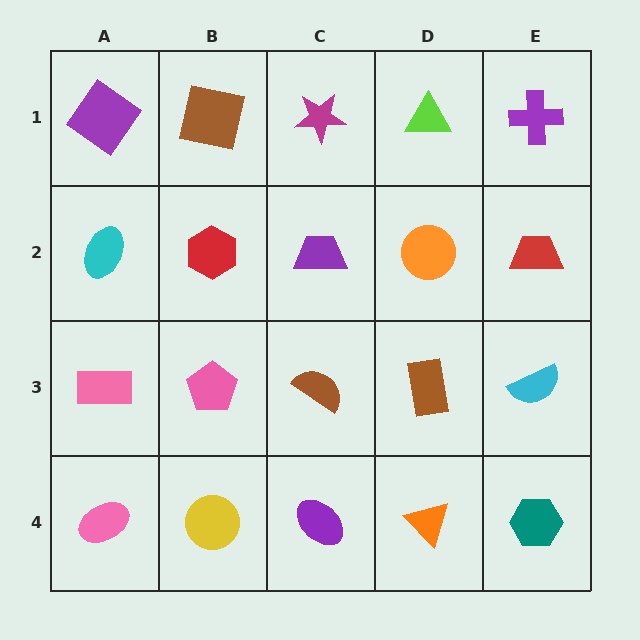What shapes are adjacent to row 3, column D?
An orange circle (row 2, column D), an orange triangle (row 4, column D), a brown semicircle (row 3, column C), a cyan semicircle (row 3, column E).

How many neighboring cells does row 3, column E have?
3.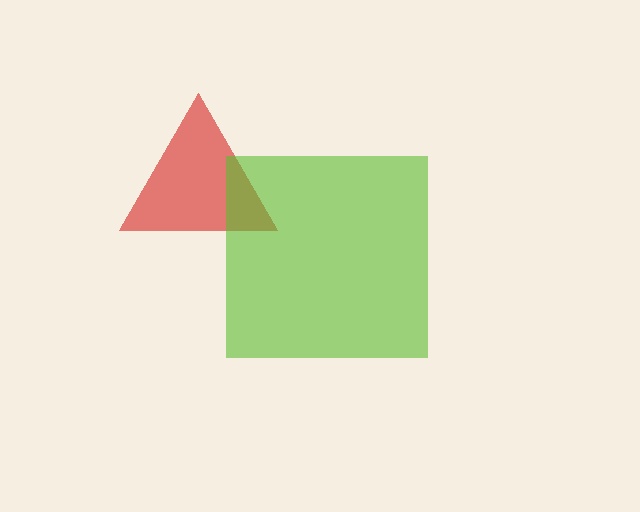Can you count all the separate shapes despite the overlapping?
Yes, there are 2 separate shapes.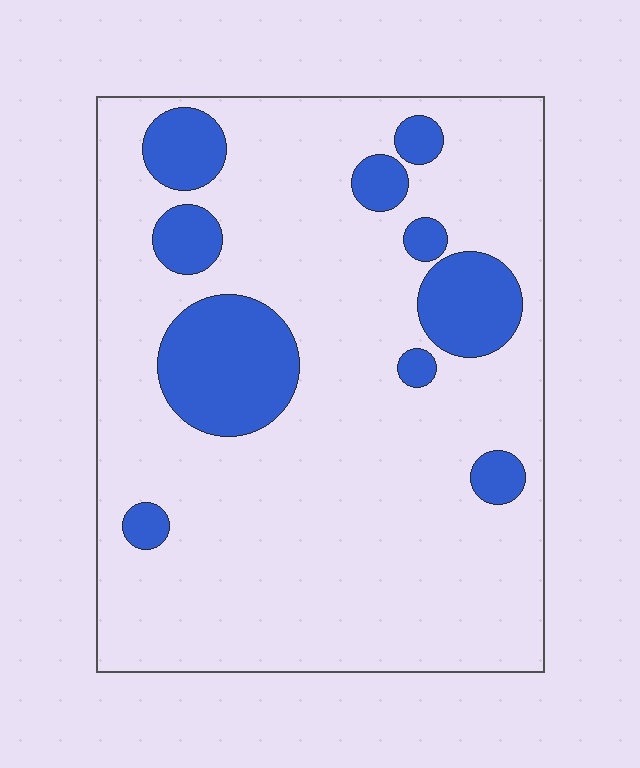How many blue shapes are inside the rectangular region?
10.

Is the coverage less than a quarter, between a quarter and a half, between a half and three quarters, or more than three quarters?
Less than a quarter.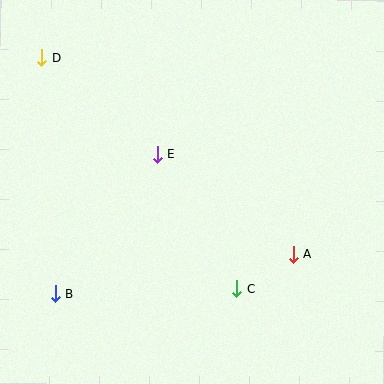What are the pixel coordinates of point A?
Point A is at (293, 255).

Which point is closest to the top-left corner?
Point D is closest to the top-left corner.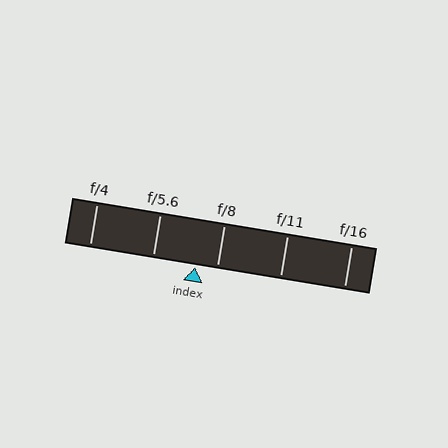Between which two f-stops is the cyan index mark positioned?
The index mark is between f/5.6 and f/8.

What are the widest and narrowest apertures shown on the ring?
The widest aperture shown is f/4 and the narrowest is f/16.